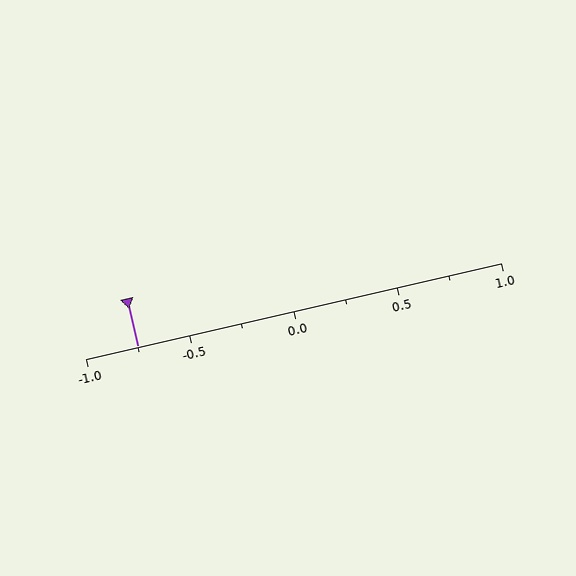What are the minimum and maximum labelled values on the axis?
The axis runs from -1.0 to 1.0.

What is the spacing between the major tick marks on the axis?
The major ticks are spaced 0.5 apart.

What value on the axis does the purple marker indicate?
The marker indicates approximately -0.75.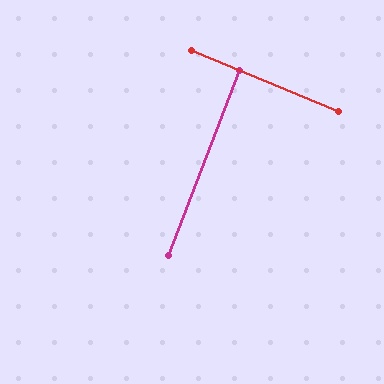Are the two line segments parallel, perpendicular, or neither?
Perpendicular — they meet at approximately 88°.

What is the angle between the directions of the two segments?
Approximately 88 degrees.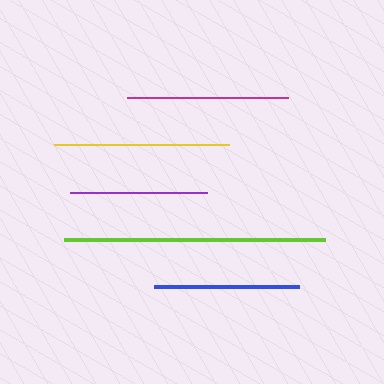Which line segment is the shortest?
The purple line is the shortest at approximately 137 pixels.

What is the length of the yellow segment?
The yellow segment is approximately 175 pixels long.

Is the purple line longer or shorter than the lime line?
The lime line is longer than the purple line.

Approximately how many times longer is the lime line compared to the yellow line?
The lime line is approximately 1.5 times the length of the yellow line.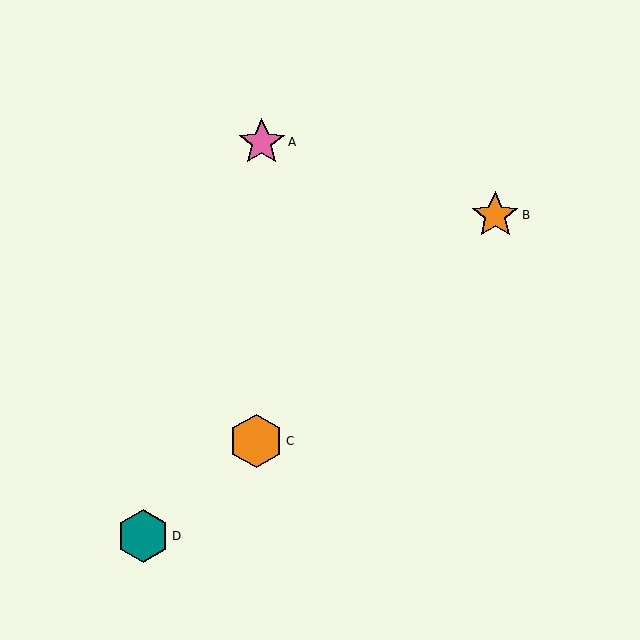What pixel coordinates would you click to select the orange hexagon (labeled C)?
Click at (256, 441) to select the orange hexagon C.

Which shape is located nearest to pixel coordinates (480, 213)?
The orange star (labeled B) at (495, 215) is nearest to that location.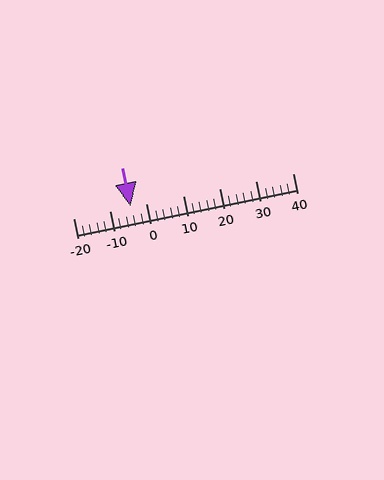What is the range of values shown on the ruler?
The ruler shows values from -20 to 40.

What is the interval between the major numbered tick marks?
The major tick marks are spaced 10 units apart.